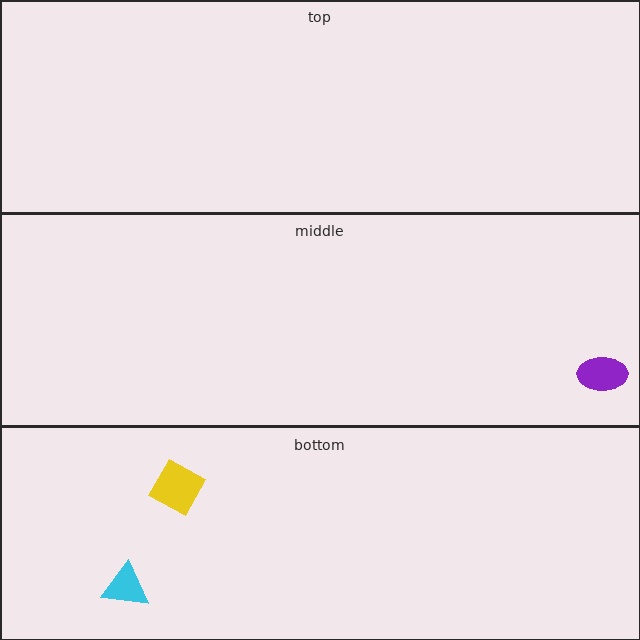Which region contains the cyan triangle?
The bottom region.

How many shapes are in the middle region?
1.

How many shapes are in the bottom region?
2.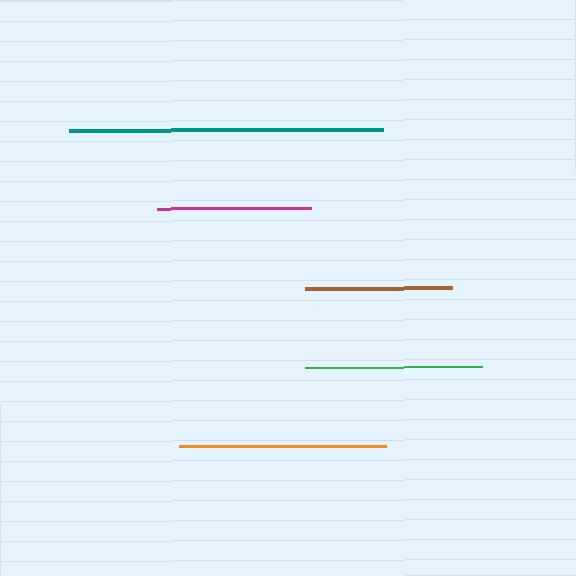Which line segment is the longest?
The teal line is the longest at approximately 314 pixels.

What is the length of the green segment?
The green segment is approximately 177 pixels long.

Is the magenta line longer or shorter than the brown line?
The magenta line is longer than the brown line.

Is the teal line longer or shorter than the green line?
The teal line is longer than the green line.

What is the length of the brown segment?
The brown segment is approximately 147 pixels long.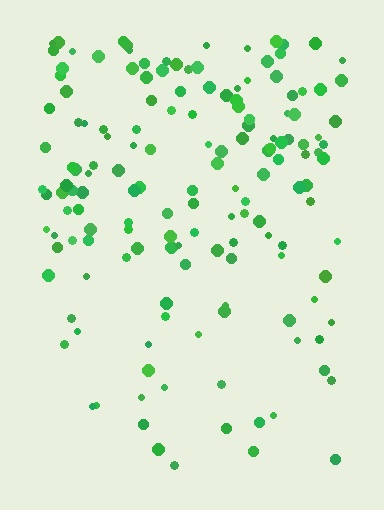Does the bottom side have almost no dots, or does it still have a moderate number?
Still a moderate number, just noticeably fewer than the top.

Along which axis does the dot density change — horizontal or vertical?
Vertical.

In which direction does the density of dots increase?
From bottom to top, with the top side densest.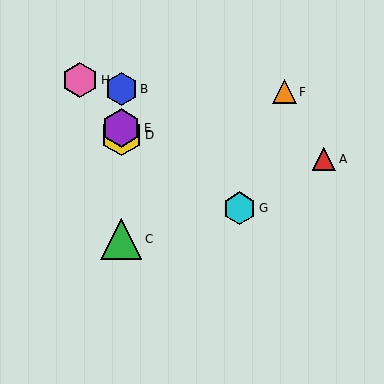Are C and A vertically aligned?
No, C is at x≈121 and A is at x≈324.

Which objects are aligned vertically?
Objects B, C, D, E are aligned vertically.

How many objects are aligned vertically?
4 objects (B, C, D, E) are aligned vertically.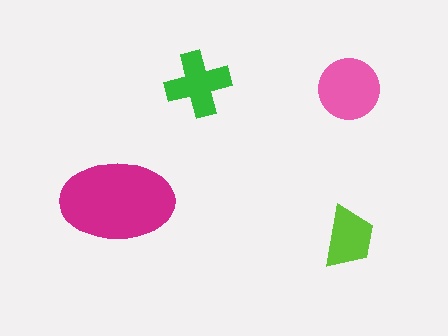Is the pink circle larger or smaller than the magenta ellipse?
Smaller.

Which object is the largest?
The magenta ellipse.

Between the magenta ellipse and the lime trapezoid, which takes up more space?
The magenta ellipse.